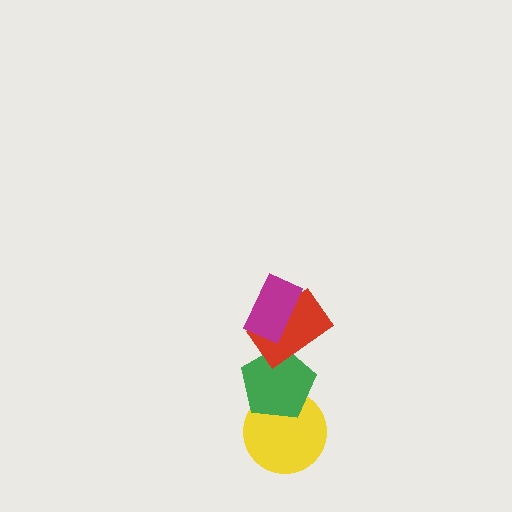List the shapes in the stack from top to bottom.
From top to bottom: the magenta rectangle, the red rectangle, the green pentagon, the yellow circle.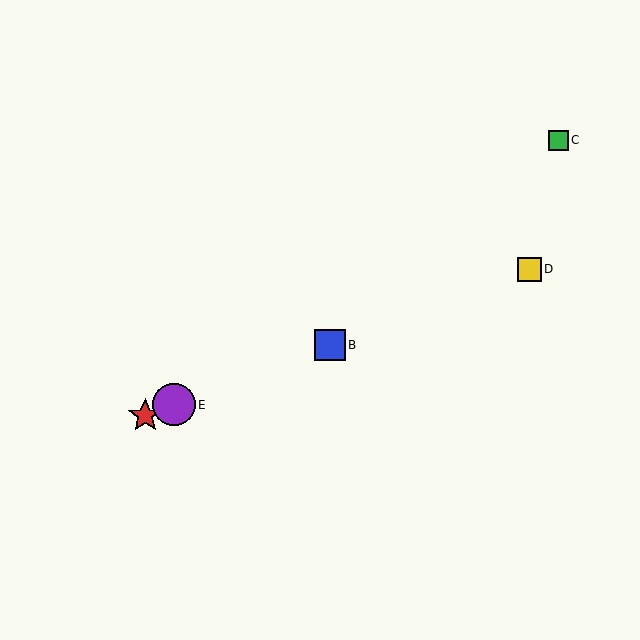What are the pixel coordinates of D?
Object D is at (529, 269).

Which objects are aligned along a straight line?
Objects A, B, D, E are aligned along a straight line.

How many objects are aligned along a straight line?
4 objects (A, B, D, E) are aligned along a straight line.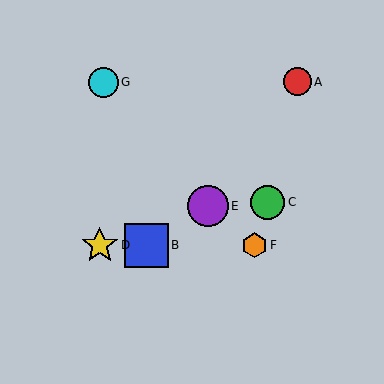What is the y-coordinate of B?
Object B is at y≈245.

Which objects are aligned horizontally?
Objects B, D, F are aligned horizontally.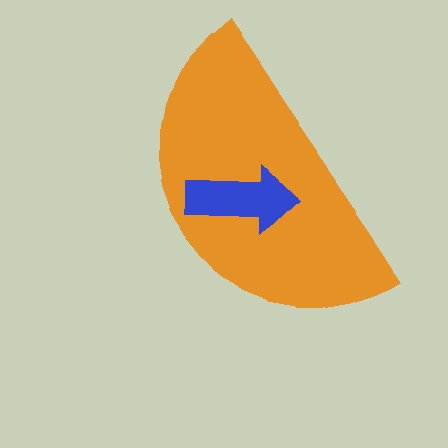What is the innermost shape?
The blue arrow.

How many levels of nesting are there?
2.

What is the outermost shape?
The orange semicircle.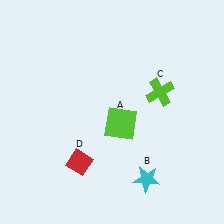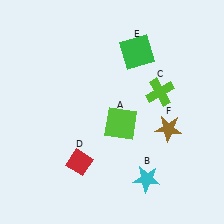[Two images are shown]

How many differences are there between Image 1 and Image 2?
There are 2 differences between the two images.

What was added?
A green square (E), a brown star (F) were added in Image 2.